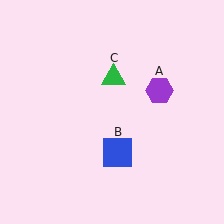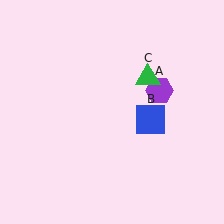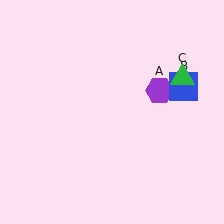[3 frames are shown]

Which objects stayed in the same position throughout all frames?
Purple hexagon (object A) remained stationary.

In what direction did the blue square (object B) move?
The blue square (object B) moved up and to the right.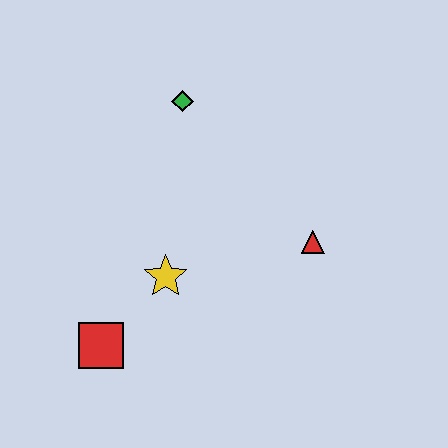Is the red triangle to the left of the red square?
No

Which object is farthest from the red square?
The green diamond is farthest from the red square.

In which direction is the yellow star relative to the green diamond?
The yellow star is below the green diamond.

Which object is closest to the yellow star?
The red square is closest to the yellow star.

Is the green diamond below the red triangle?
No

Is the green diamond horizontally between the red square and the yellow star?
No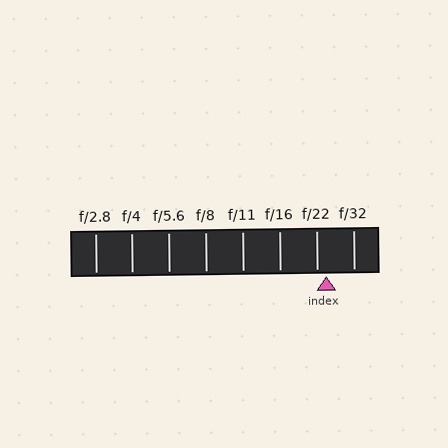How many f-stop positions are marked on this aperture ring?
There are 8 f-stop positions marked.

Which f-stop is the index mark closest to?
The index mark is closest to f/22.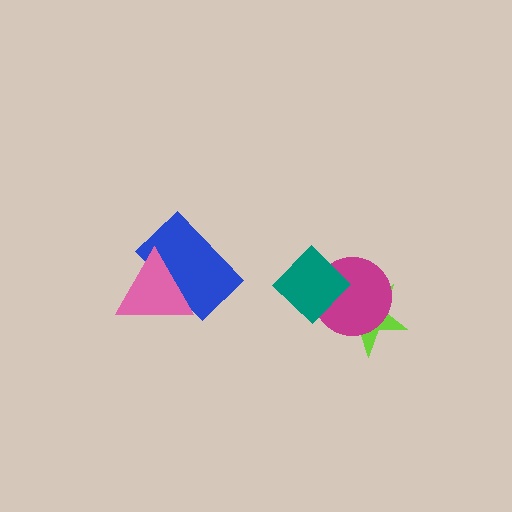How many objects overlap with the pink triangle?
1 object overlaps with the pink triangle.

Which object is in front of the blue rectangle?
The pink triangle is in front of the blue rectangle.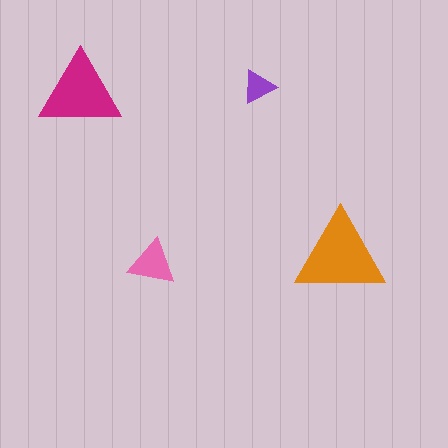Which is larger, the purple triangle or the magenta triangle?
The magenta one.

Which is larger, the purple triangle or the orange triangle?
The orange one.